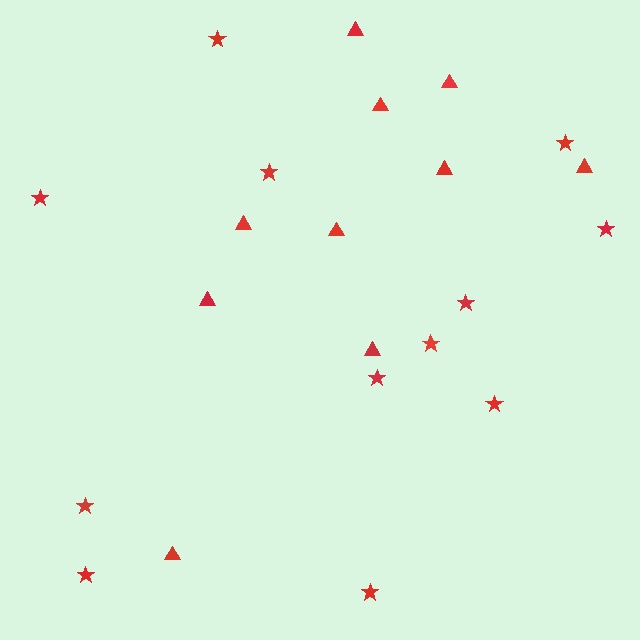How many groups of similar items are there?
There are 2 groups: one group of stars (12) and one group of triangles (10).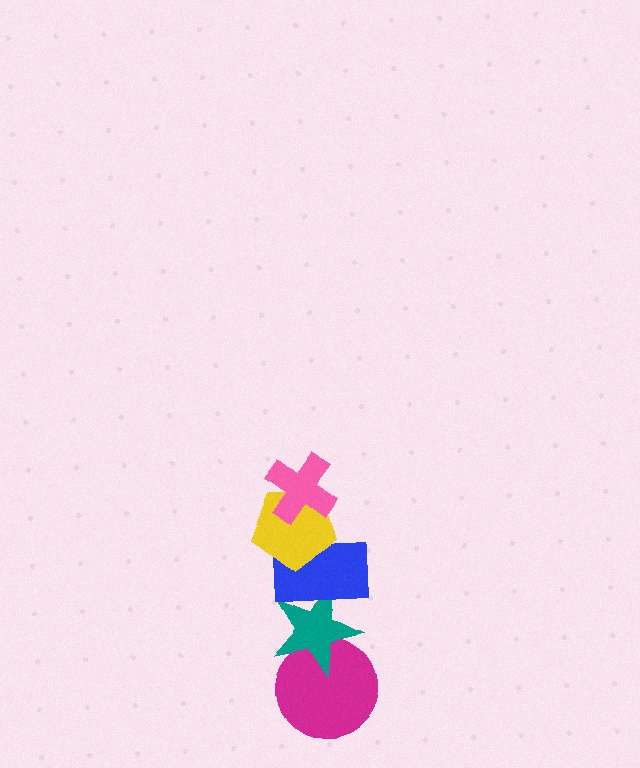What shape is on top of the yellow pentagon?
The pink cross is on top of the yellow pentagon.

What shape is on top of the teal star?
The blue rectangle is on top of the teal star.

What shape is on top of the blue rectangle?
The yellow pentagon is on top of the blue rectangle.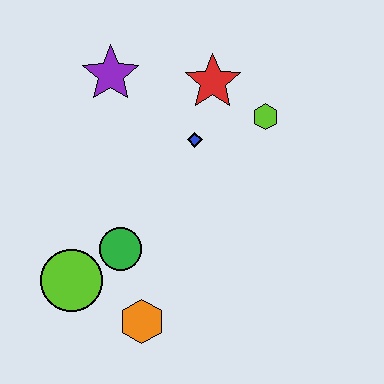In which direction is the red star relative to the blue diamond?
The red star is above the blue diamond.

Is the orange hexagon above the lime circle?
No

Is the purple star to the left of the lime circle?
No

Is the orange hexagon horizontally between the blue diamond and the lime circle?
Yes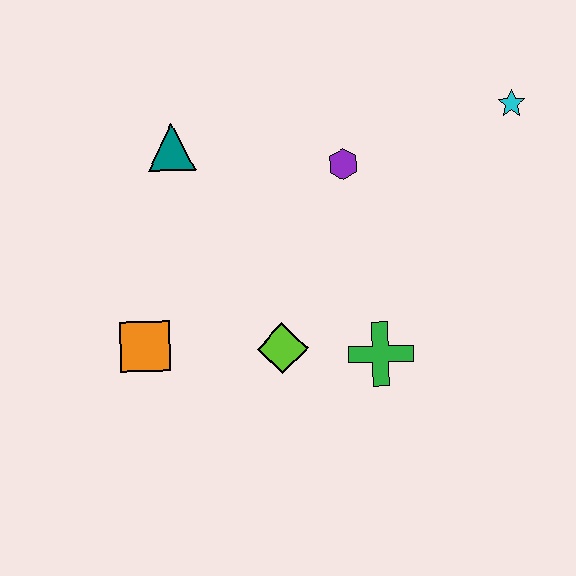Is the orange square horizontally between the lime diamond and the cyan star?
No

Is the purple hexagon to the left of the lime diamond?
No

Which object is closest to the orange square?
The lime diamond is closest to the orange square.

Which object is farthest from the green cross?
The teal triangle is farthest from the green cross.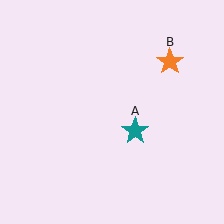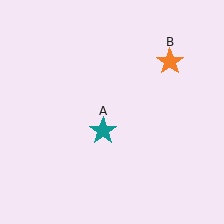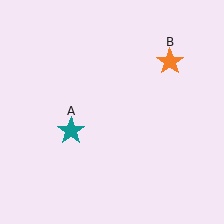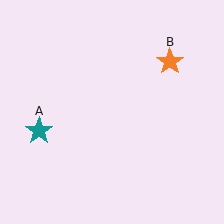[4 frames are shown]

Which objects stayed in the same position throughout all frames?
Orange star (object B) remained stationary.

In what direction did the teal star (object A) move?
The teal star (object A) moved left.